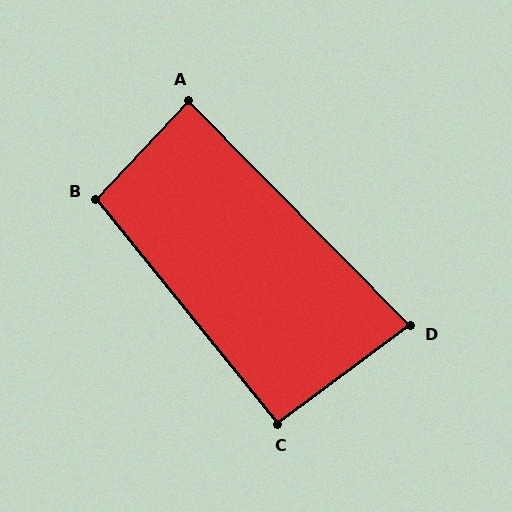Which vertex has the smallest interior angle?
D, at approximately 82 degrees.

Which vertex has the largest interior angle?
B, at approximately 98 degrees.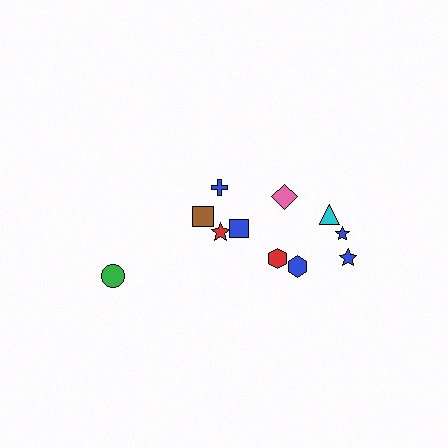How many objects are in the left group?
There are 3 objects.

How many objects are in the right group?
There are 8 objects.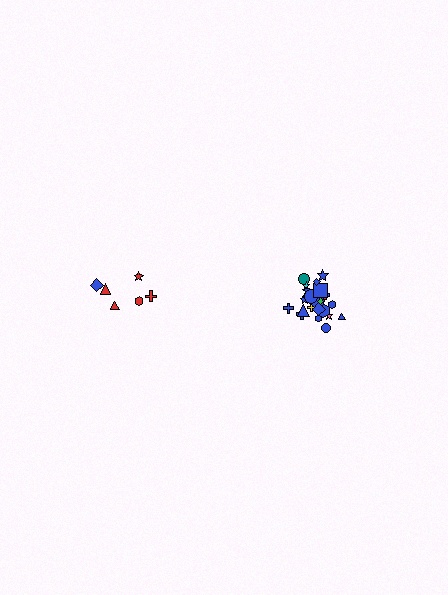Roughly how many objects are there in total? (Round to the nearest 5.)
Roughly 30 objects in total.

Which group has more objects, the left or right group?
The right group.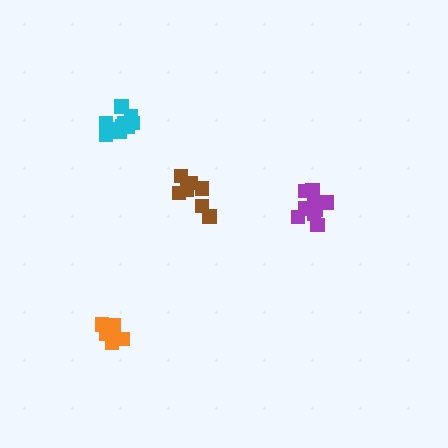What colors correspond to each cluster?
The clusters are colored: purple, orange, cyan, brown.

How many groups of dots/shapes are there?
There are 4 groups.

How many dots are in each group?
Group 1: 9 dots, Group 2: 7 dots, Group 3: 10 dots, Group 4: 8 dots (34 total).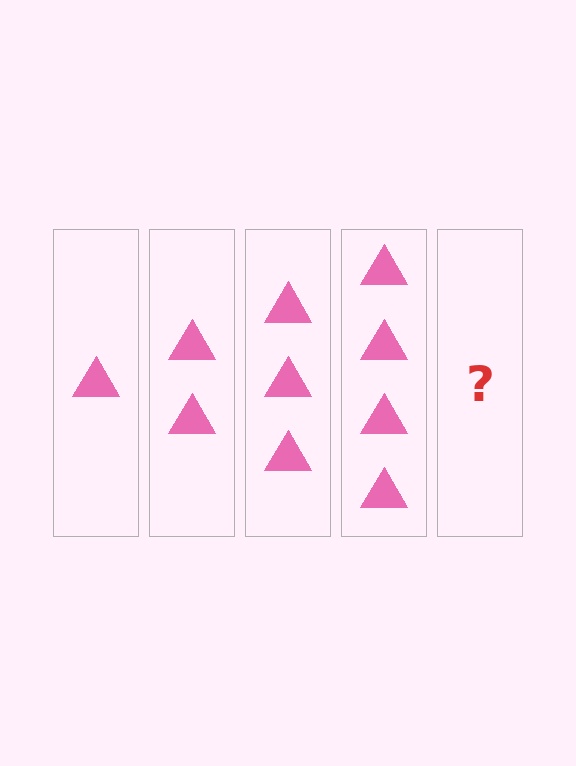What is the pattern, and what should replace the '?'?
The pattern is that each step adds one more triangle. The '?' should be 5 triangles.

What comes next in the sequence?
The next element should be 5 triangles.